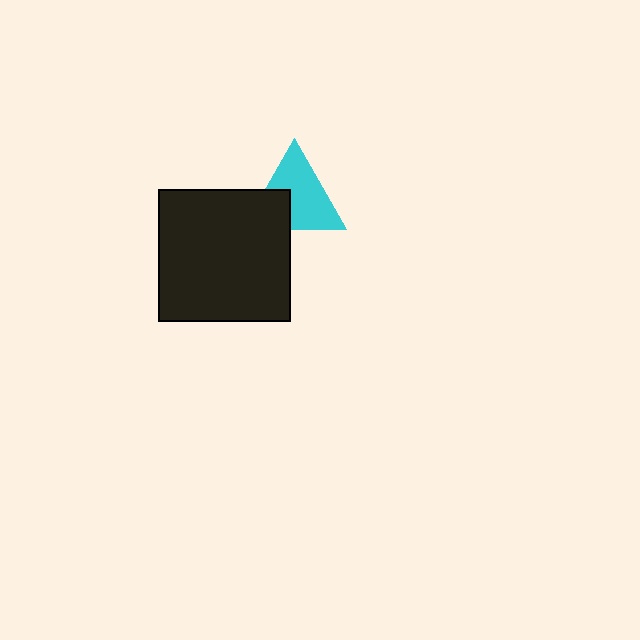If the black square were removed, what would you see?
You would see the complete cyan triangle.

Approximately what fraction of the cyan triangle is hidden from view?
Roughly 32% of the cyan triangle is hidden behind the black square.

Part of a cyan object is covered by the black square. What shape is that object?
It is a triangle.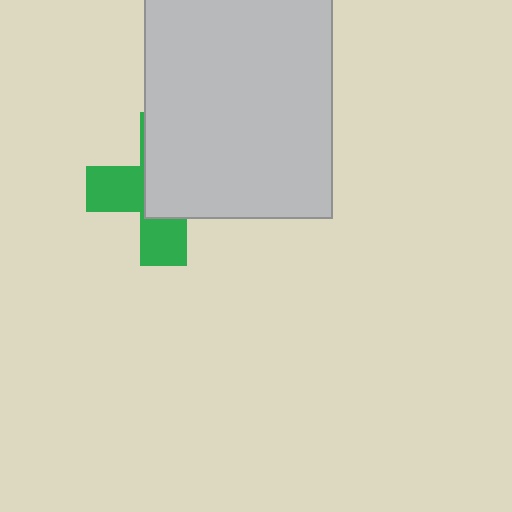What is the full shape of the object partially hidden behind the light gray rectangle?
The partially hidden object is a green cross.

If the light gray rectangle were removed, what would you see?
You would see the complete green cross.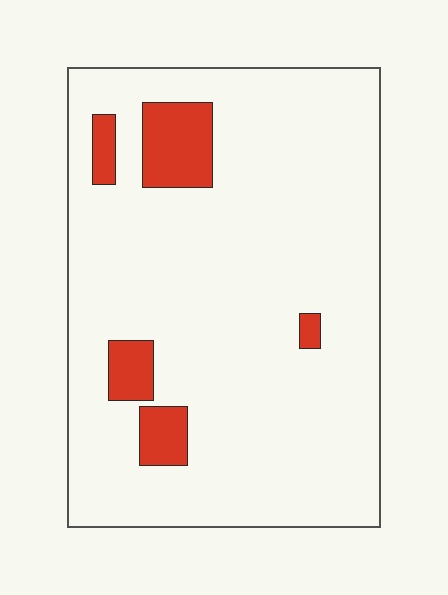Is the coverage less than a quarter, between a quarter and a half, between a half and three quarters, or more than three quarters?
Less than a quarter.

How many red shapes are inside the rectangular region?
5.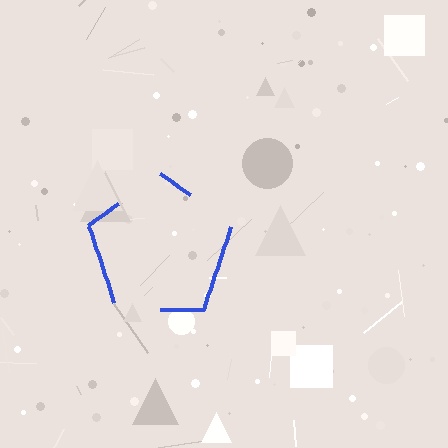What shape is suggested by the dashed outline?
The dashed outline suggests a pentagon.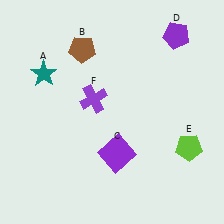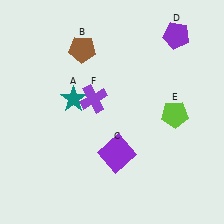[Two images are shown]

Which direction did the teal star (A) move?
The teal star (A) moved right.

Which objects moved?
The objects that moved are: the teal star (A), the lime pentagon (E).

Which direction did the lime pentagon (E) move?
The lime pentagon (E) moved up.